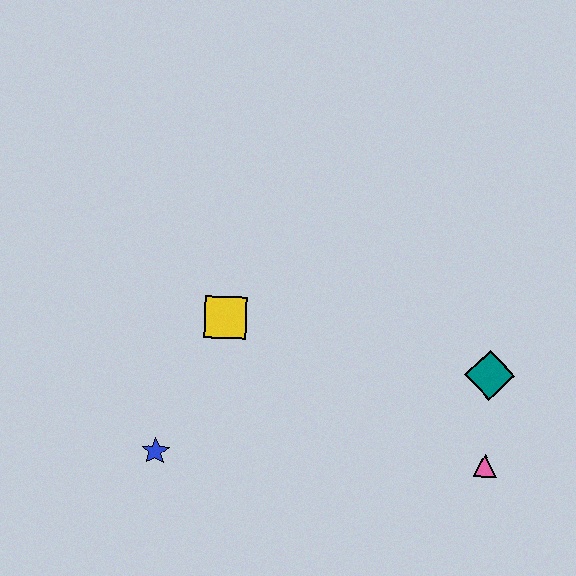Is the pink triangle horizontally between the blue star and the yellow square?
No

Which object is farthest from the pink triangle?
The blue star is farthest from the pink triangle.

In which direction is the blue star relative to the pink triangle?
The blue star is to the left of the pink triangle.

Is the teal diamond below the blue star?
No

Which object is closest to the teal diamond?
The pink triangle is closest to the teal diamond.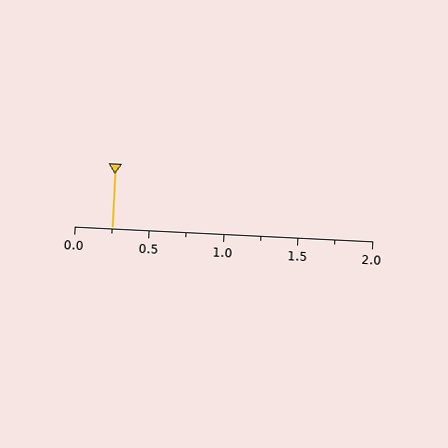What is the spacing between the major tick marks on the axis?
The major ticks are spaced 0.5 apart.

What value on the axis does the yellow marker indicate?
The marker indicates approximately 0.25.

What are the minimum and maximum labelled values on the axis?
The axis runs from 0.0 to 2.0.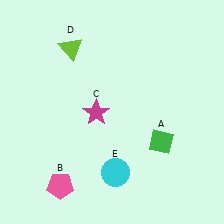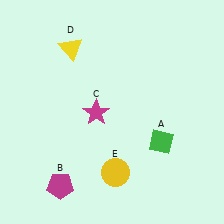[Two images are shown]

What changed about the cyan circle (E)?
In Image 1, E is cyan. In Image 2, it changed to yellow.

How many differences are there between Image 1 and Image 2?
There are 3 differences between the two images.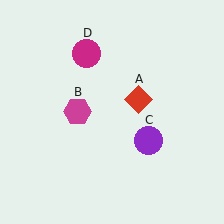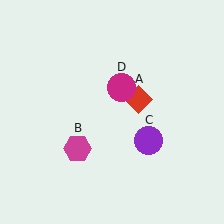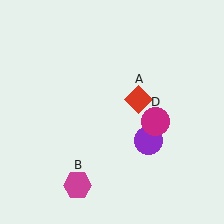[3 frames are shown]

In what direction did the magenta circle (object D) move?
The magenta circle (object D) moved down and to the right.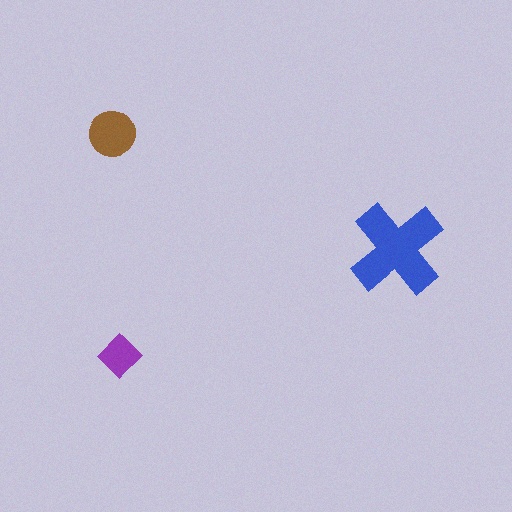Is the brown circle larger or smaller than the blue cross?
Smaller.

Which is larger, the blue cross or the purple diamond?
The blue cross.